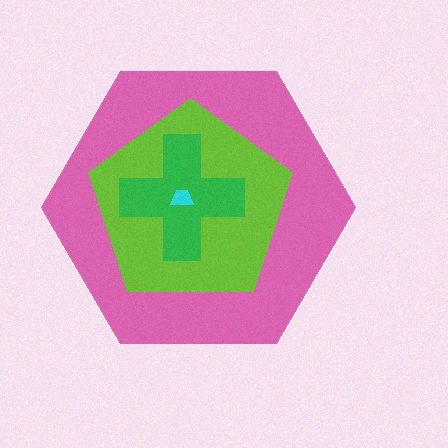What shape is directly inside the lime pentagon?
The green cross.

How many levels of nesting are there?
4.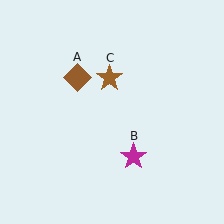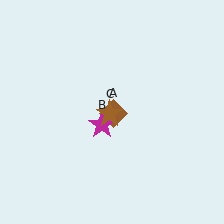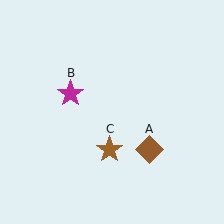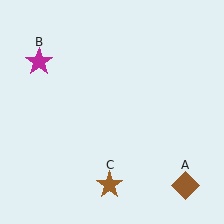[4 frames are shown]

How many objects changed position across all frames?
3 objects changed position: brown diamond (object A), magenta star (object B), brown star (object C).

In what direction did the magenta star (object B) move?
The magenta star (object B) moved up and to the left.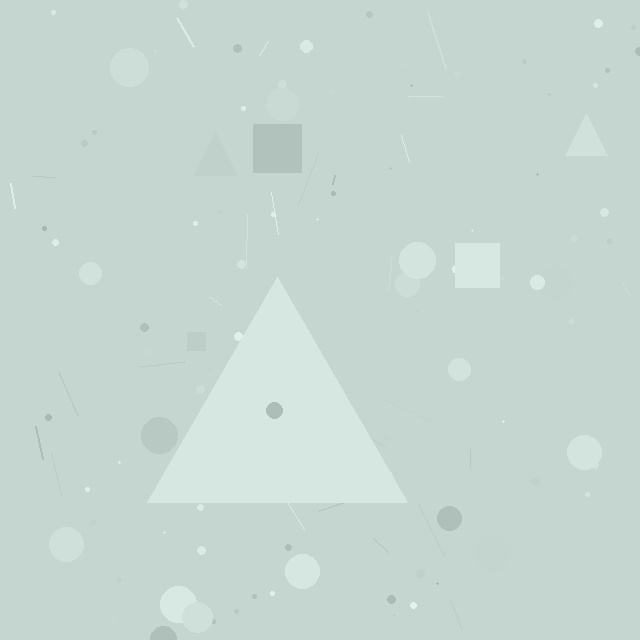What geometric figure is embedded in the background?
A triangle is embedded in the background.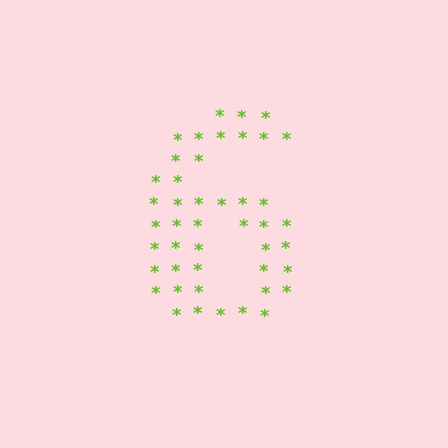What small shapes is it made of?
It is made of small asterisks.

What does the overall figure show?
The overall figure shows the digit 6.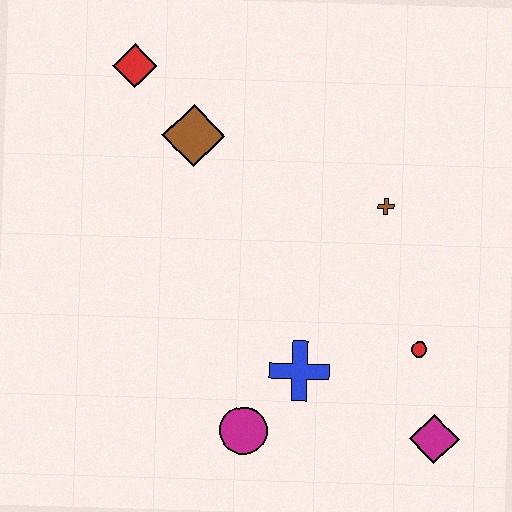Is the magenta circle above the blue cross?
No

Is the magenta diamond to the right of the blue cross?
Yes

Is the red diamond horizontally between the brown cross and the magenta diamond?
No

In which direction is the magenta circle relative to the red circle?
The magenta circle is to the left of the red circle.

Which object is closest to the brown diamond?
The red diamond is closest to the brown diamond.